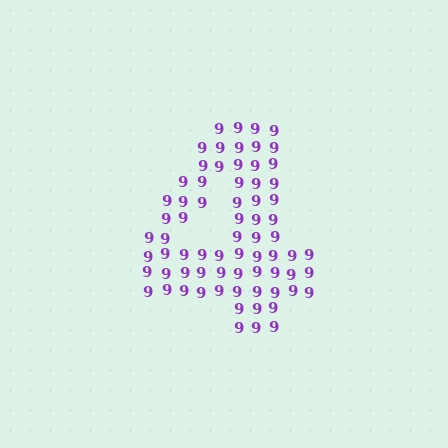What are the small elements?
The small elements are digit 9's.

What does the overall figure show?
The overall figure shows the digit 4.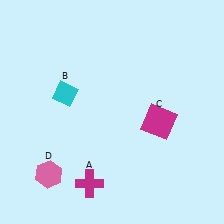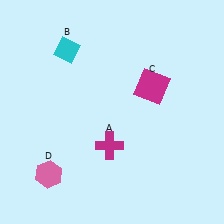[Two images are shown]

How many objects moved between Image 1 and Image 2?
3 objects moved between the two images.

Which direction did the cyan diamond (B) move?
The cyan diamond (B) moved up.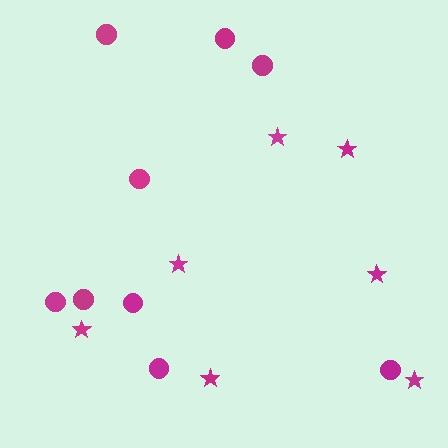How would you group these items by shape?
There are 2 groups: one group of circles (9) and one group of stars (7).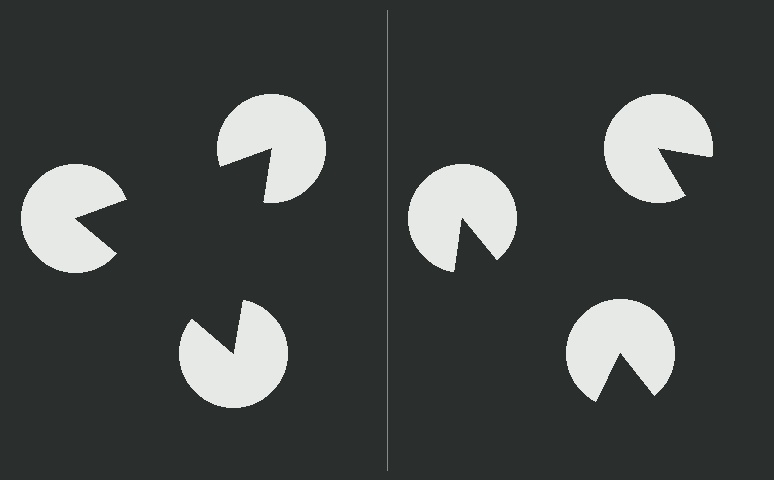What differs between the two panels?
The pac-man discs are positioned identically on both sides; only the wedge orientations differ. On the left they align to a triangle; on the right they are misaligned.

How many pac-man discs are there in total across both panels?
6 — 3 on each side.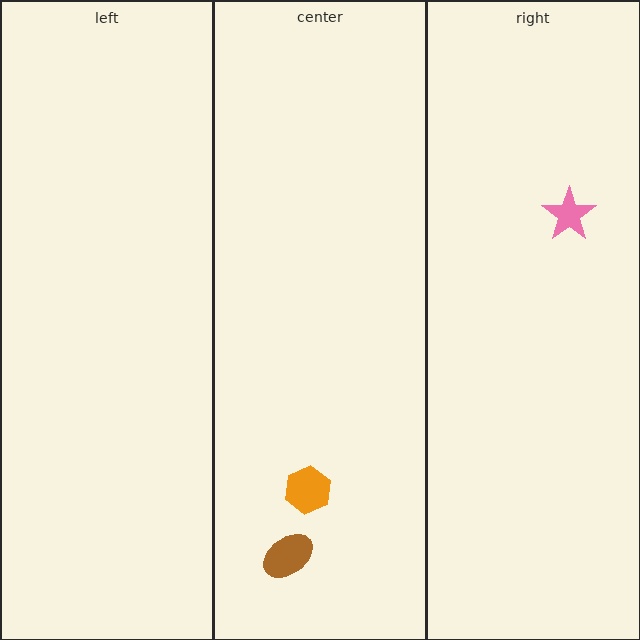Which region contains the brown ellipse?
The center region.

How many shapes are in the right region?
1.